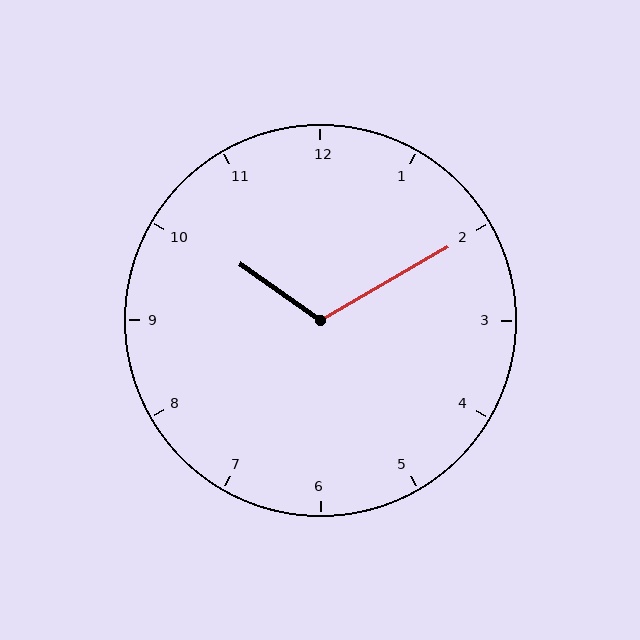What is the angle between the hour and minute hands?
Approximately 115 degrees.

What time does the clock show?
10:10.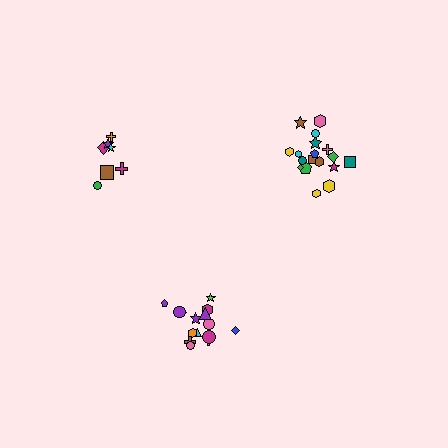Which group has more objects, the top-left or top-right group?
The top-right group.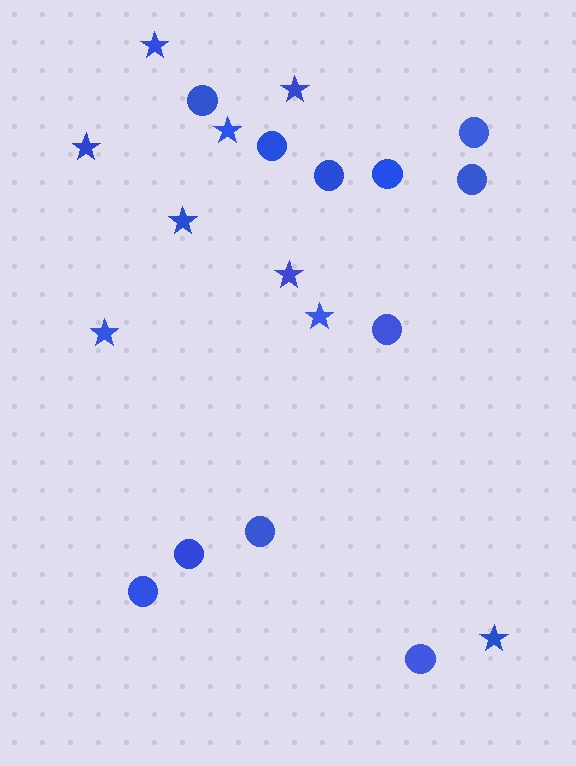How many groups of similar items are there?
There are 2 groups: one group of stars (9) and one group of circles (11).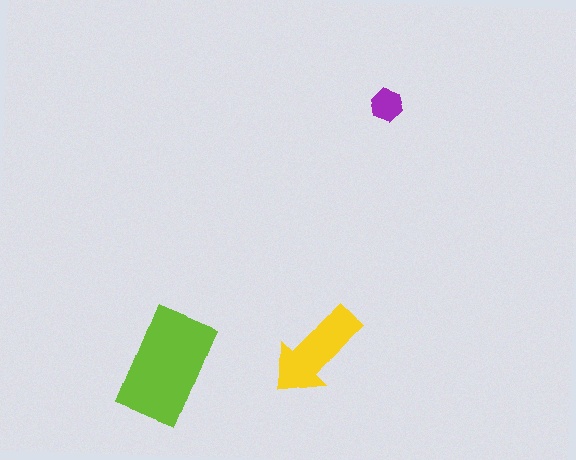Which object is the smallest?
The purple hexagon.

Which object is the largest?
The lime rectangle.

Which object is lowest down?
The lime rectangle is bottommost.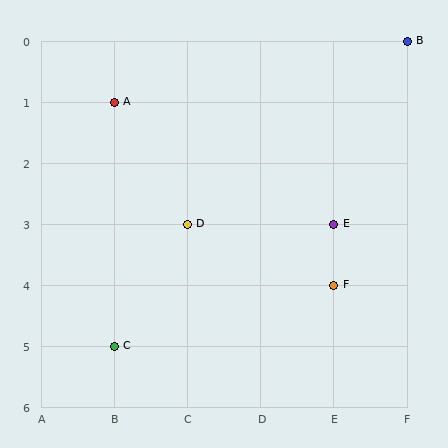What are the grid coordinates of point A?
Point A is at grid coordinates (B, 1).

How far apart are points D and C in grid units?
Points D and C are 1 column and 2 rows apart (about 2.2 grid units diagonally).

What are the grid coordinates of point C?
Point C is at grid coordinates (B, 5).